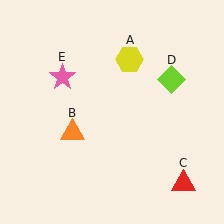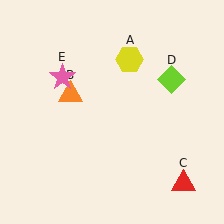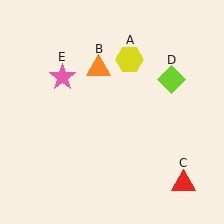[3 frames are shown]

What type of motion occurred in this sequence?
The orange triangle (object B) rotated clockwise around the center of the scene.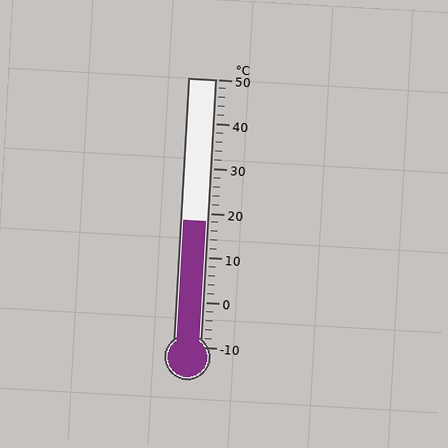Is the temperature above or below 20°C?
The temperature is below 20°C.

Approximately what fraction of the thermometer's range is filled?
The thermometer is filled to approximately 45% of its range.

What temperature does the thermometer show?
The thermometer shows approximately 18°C.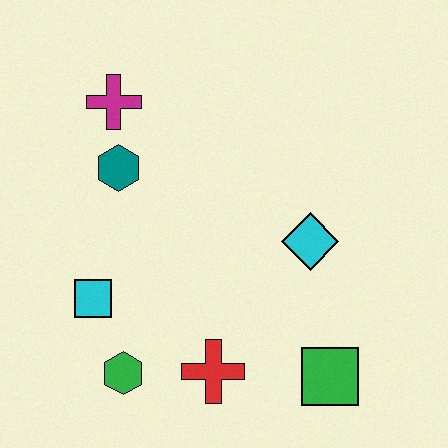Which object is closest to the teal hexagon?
The magenta cross is closest to the teal hexagon.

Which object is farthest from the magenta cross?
The green square is farthest from the magenta cross.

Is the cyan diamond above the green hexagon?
Yes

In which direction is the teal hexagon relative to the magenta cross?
The teal hexagon is below the magenta cross.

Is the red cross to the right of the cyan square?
Yes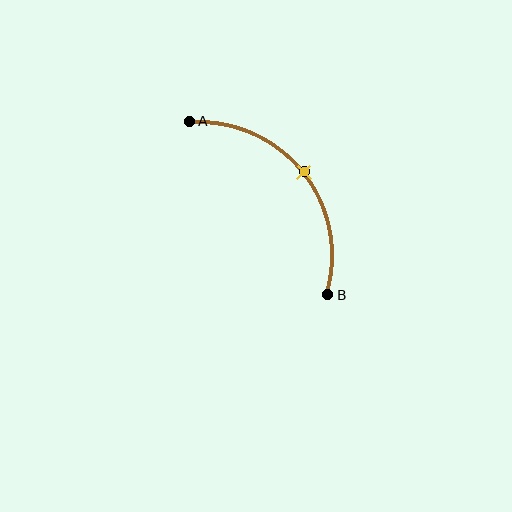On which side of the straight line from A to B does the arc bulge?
The arc bulges above and to the right of the straight line connecting A and B.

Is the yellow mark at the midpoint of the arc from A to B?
Yes. The yellow mark lies on the arc at equal arc-length from both A and B — it is the arc midpoint.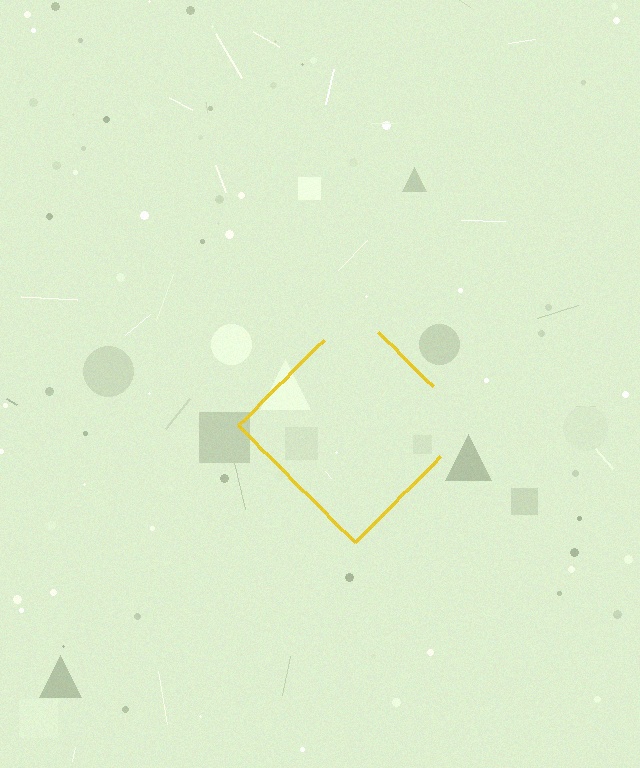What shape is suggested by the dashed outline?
The dashed outline suggests a diamond.